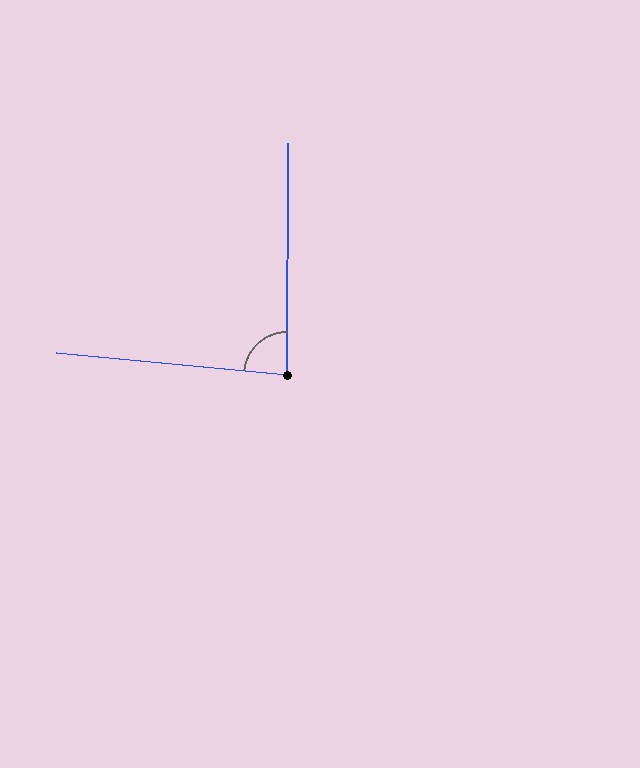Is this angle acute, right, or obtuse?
It is acute.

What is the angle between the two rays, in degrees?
Approximately 85 degrees.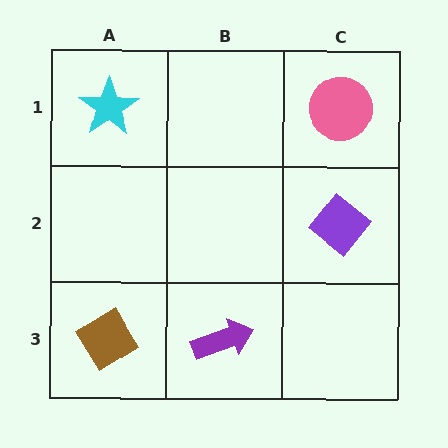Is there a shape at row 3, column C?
No, that cell is empty.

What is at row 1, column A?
A cyan star.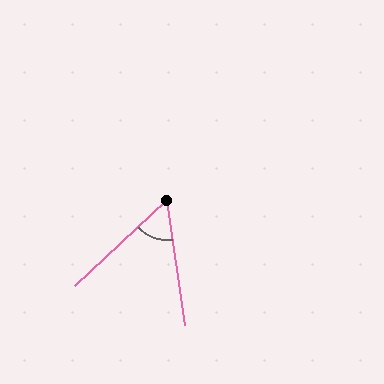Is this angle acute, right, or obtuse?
It is acute.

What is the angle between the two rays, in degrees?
Approximately 55 degrees.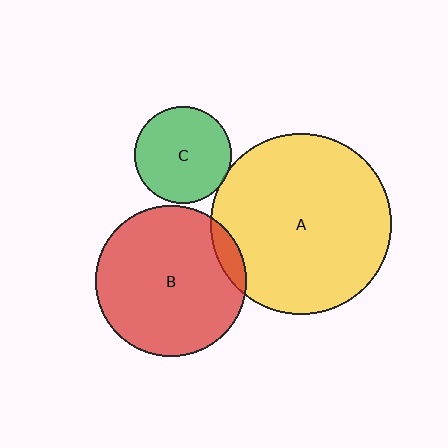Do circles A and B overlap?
Yes.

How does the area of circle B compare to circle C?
Approximately 2.4 times.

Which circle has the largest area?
Circle A (yellow).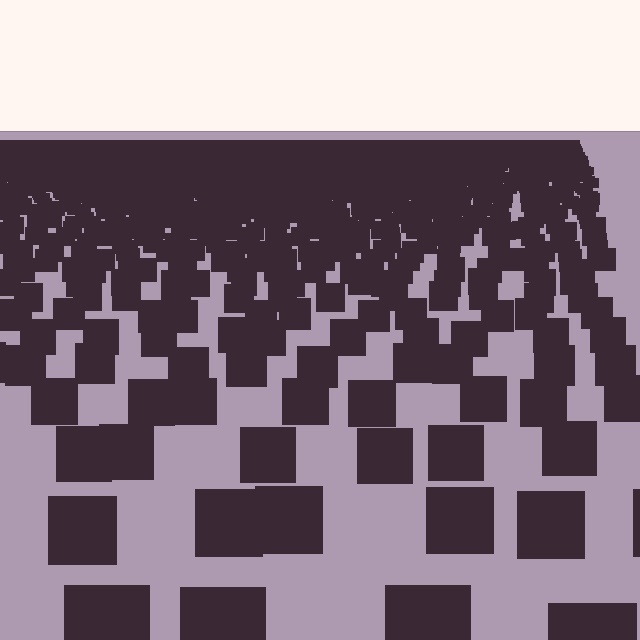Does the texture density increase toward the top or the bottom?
Density increases toward the top.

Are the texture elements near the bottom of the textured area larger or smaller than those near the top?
Larger. Near the bottom, elements are closer to the viewer and appear at a bigger on-screen size.